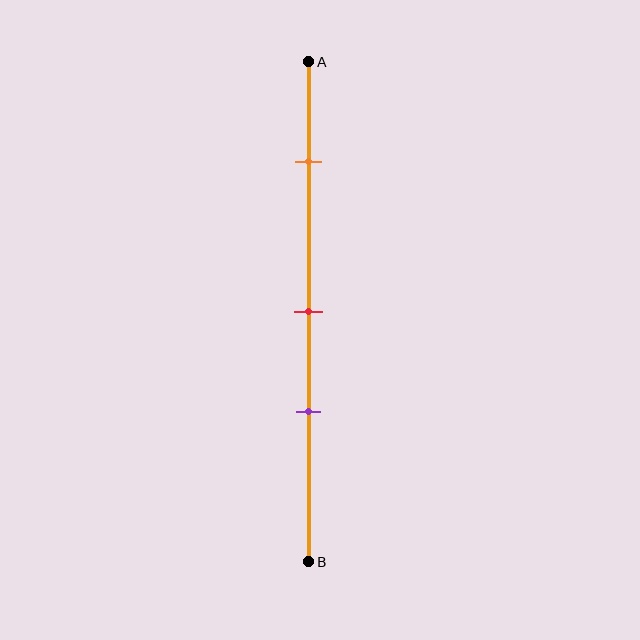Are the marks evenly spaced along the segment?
No, the marks are not evenly spaced.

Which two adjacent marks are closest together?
The red and purple marks are the closest adjacent pair.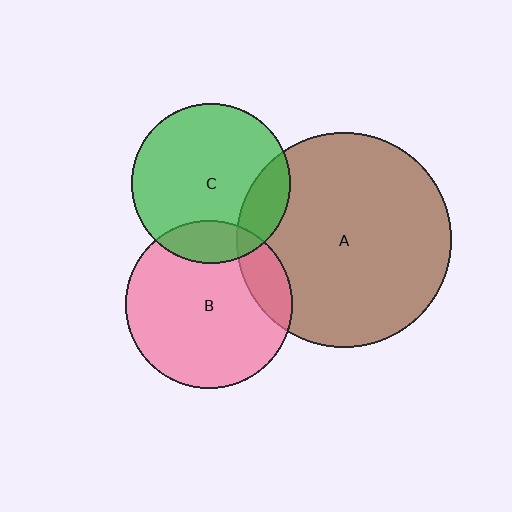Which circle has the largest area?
Circle A (brown).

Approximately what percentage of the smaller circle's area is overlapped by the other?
Approximately 15%.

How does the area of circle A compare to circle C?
Approximately 1.8 times.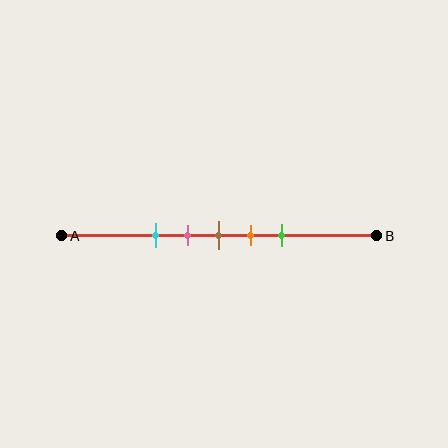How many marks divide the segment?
There are 5 marks dividing the segment.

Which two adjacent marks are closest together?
The pink and brown marks are the closest adjacent pair.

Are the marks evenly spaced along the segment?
Yes, the marks are approximately evenly spaced.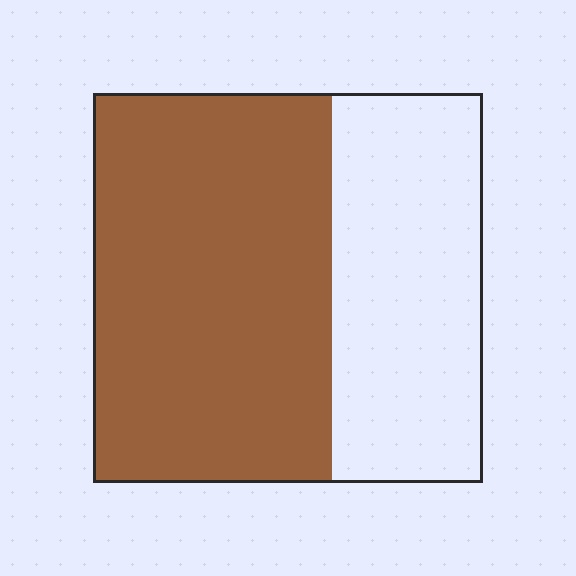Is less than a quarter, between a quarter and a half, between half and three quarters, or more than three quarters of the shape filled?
Between half and three quarters.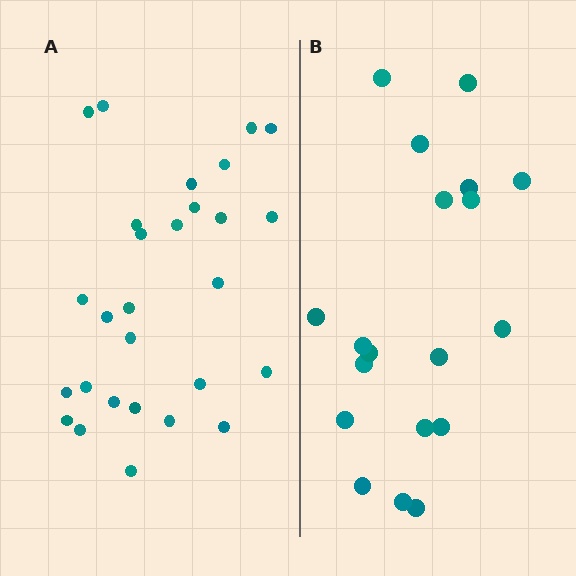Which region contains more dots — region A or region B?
Region A (the left region) has more dots.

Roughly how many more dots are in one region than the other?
Region A has roughly 8 or so more dots than region B.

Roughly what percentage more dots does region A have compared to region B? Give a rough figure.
About 45% more.